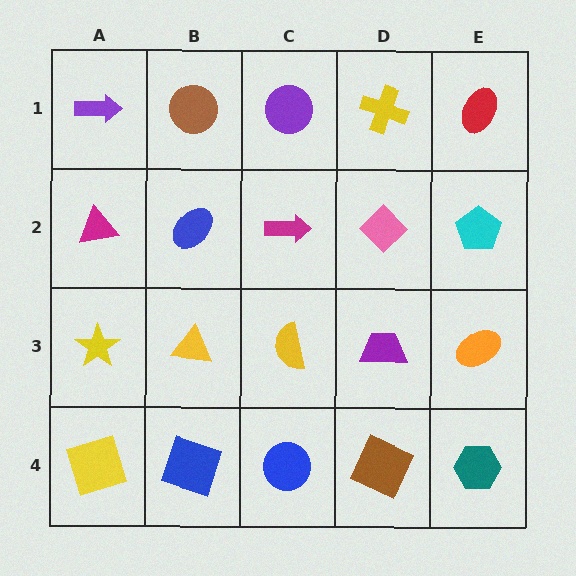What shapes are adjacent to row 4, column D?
A purple trapezoid (row 3, column D), a blue circle (row 4, column C), a teal hexagon (row 4, column E).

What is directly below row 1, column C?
A magenta arrow.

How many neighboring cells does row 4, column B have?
3.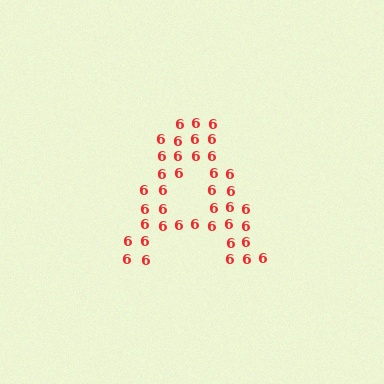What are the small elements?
The small elements are digit 6's.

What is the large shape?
The large shape is the letter A.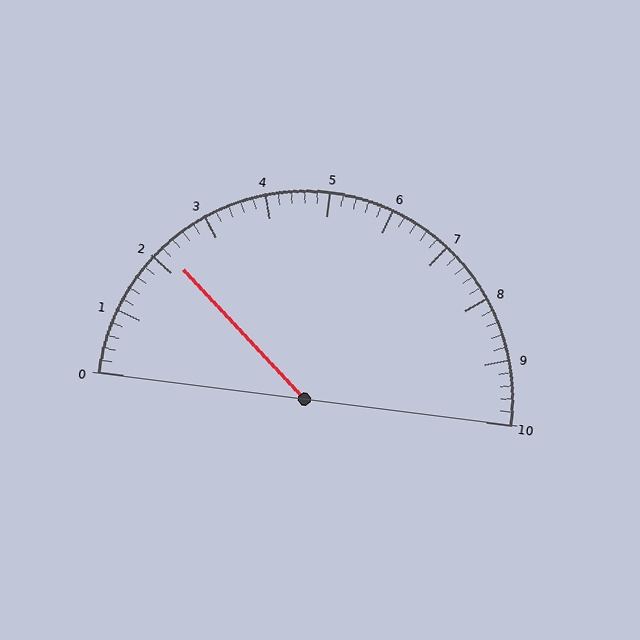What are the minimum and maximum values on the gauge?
The gauge ranges from 0 to 10.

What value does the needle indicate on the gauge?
The needle indicates approximately 2.2.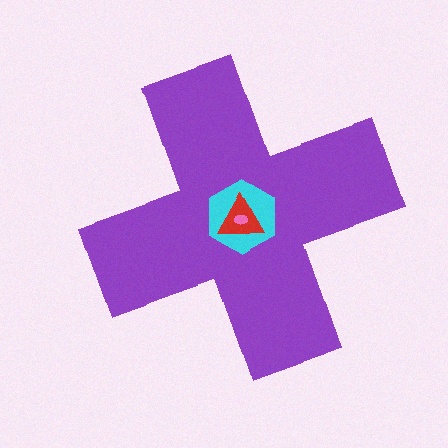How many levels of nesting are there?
4.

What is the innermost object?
The pink ellipse.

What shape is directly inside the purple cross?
The cyan hexagon.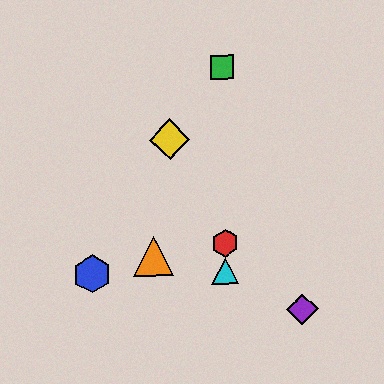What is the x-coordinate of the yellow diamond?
The yellow diamond is at x≈170.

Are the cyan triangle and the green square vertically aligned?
Yes, both are at x≈225.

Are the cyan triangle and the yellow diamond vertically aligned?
No, the cyan triangle is at x≈225 and the yellow diamond is at x≈170.